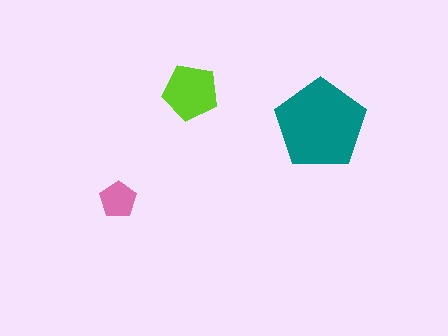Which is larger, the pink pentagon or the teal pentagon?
The teal one.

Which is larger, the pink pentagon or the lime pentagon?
The lime one.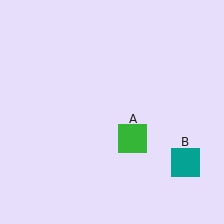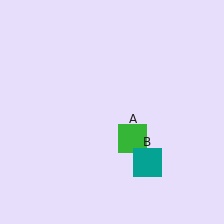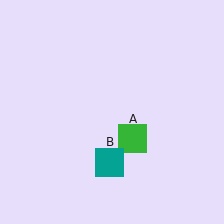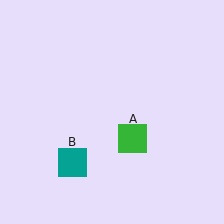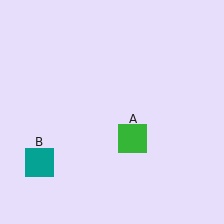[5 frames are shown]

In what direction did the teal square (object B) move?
The teal square (object B) moved left.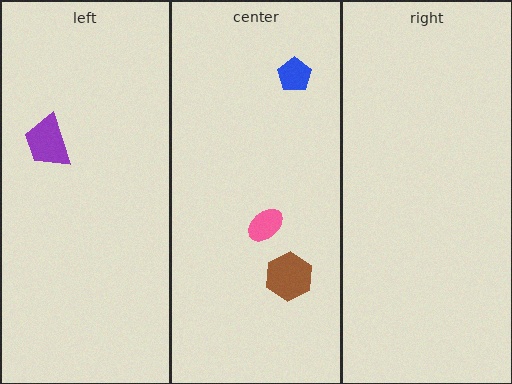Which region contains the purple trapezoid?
The left region.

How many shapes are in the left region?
1.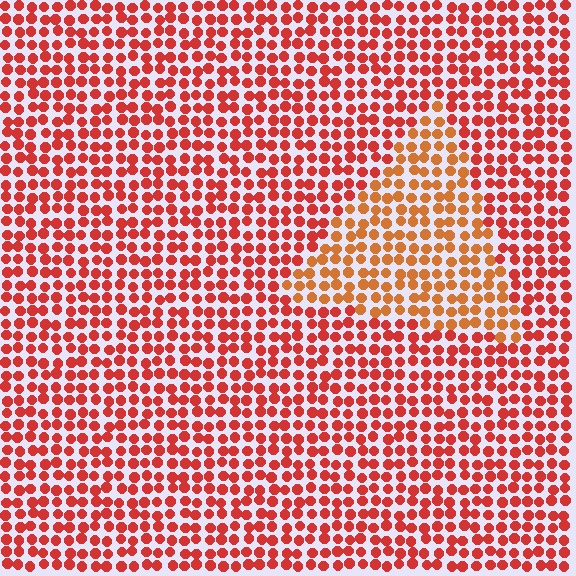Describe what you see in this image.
The image is filled with small red elements in a uniform arrangement. A triangle-shaped region is visible where the elements are tinted to a slightly different hue, forming a subtle color boundary.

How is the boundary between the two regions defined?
The boundary is defined purely by a slight shift in hue (about 25 degrees). Spacing, size, and orientation are identical on both sides.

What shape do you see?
I see a triangle.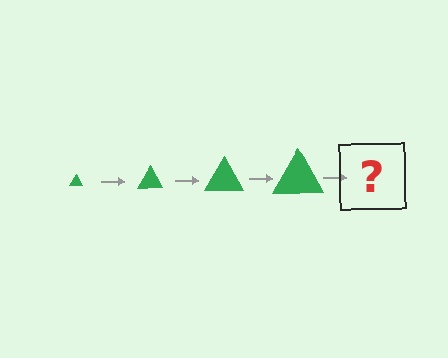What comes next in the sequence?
The next element should be a green triangle, larger than the previous one.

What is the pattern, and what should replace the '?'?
The pattern is that the triangle gets progressively larger each step. The '?' should be a green triangle, larger than the previous one.